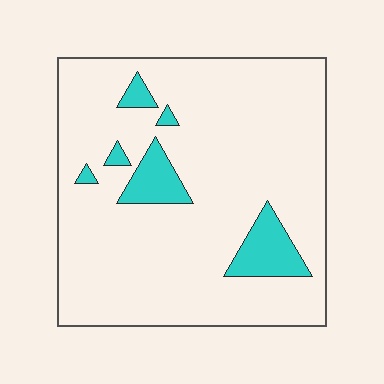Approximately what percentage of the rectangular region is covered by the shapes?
Approximately 10%.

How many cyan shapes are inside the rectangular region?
6.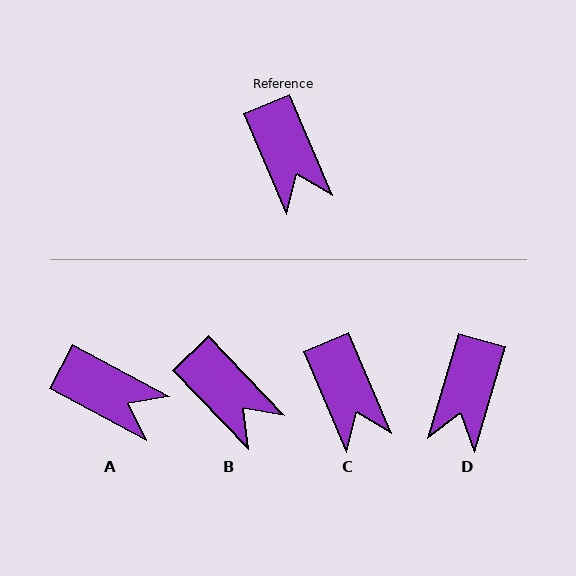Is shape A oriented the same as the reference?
No, it is off by about 39 degrees.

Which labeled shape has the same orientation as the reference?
C.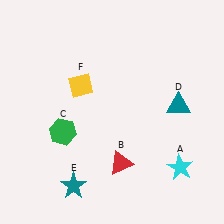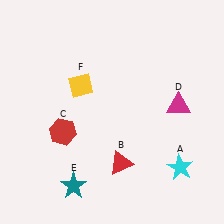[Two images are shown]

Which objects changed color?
C changed from green to red. D changed from teal to magenta.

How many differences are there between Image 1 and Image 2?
There are 2 differences between the two images.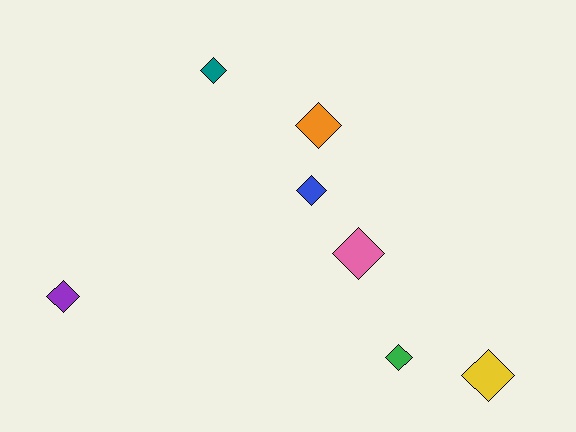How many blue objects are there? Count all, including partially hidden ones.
There is 1 blue object.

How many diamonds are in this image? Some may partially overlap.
There are 7 diamonds.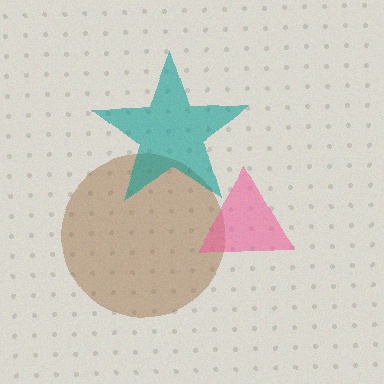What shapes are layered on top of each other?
The layered shapes are: a brown circle, a pink triangle, a teal star.